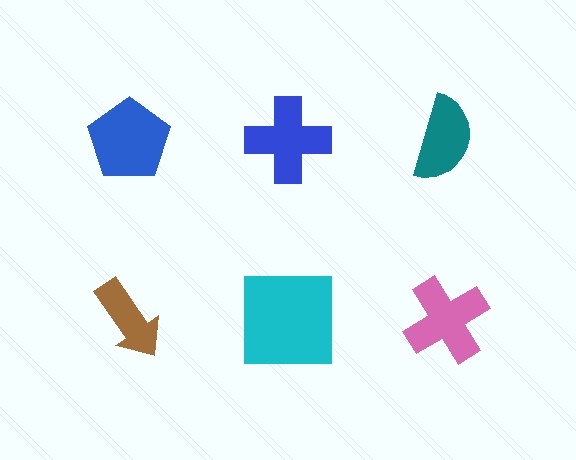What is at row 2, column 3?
A pink cross.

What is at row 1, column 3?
A teal semicircle.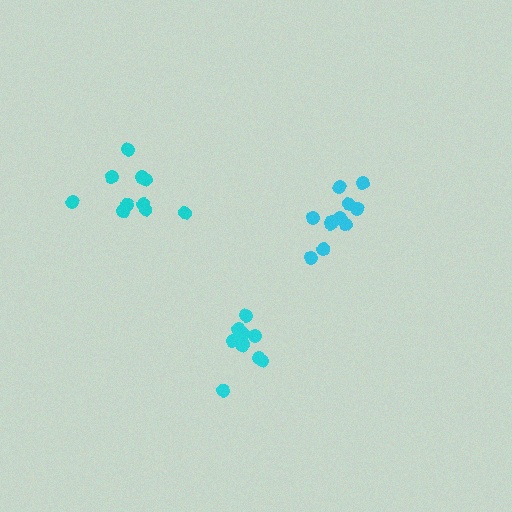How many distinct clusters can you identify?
There are 3 distinct clusters.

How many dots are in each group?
Group 1: 10 dots, Group 2: 11 dots, Group 3: 10 dots (31 total).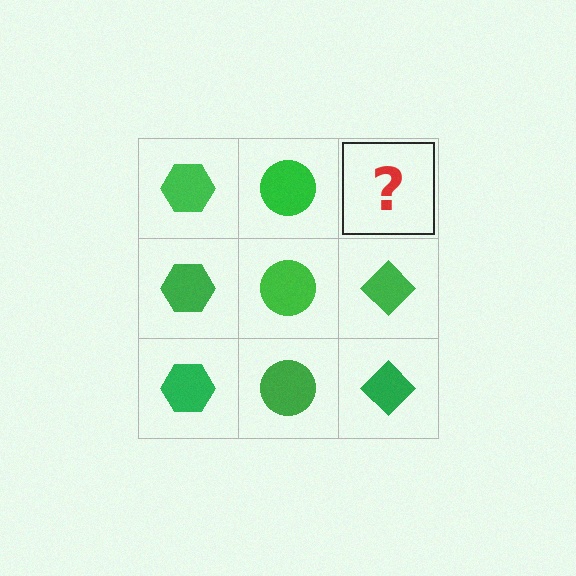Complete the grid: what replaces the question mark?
The question mark should be replaced with a green diamond.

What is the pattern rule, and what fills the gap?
The rule is that each column has a consistent shape. The gap should be filled with a green diamond.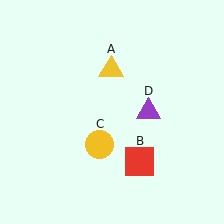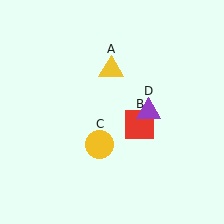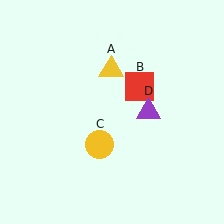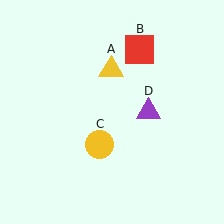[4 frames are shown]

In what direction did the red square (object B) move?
The red square (object B) moved up.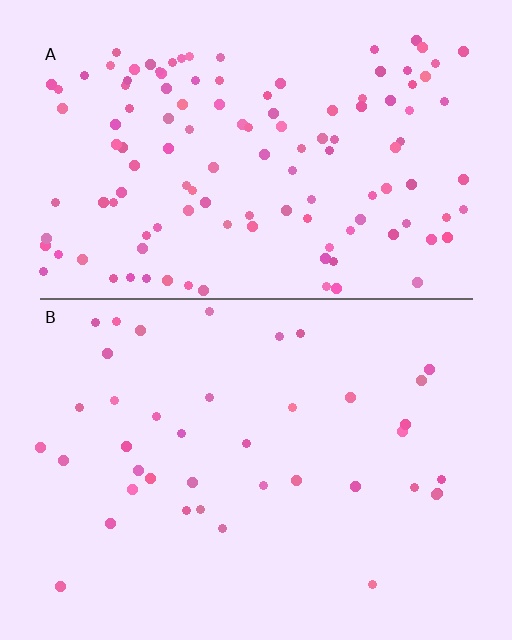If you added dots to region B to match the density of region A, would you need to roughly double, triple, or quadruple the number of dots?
Approximately triple.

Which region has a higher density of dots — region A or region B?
A (the top).